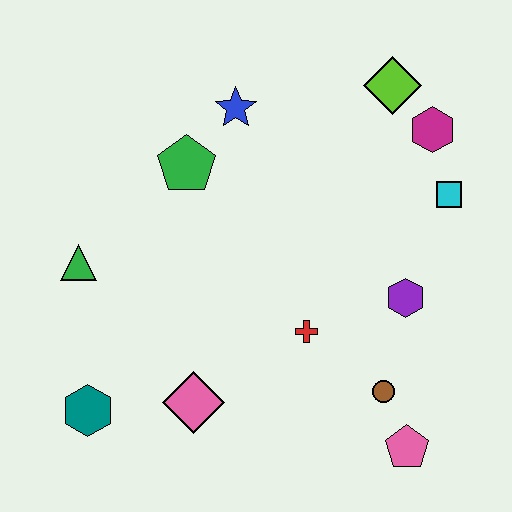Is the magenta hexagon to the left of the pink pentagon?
No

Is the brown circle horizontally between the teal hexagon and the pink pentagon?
Yes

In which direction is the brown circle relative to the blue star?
The brown circle is below the blue star.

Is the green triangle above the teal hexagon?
Yes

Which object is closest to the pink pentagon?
The brown circle is closest to the pink pentagon.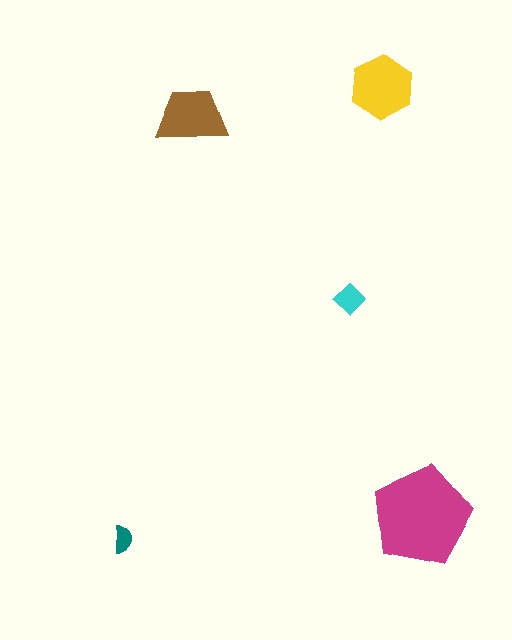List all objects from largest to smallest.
The magenta pentagon, the yellow hexagon, the brown trapezoid, the cyan diamond, the teal semicircle.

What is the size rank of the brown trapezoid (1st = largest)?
3rd.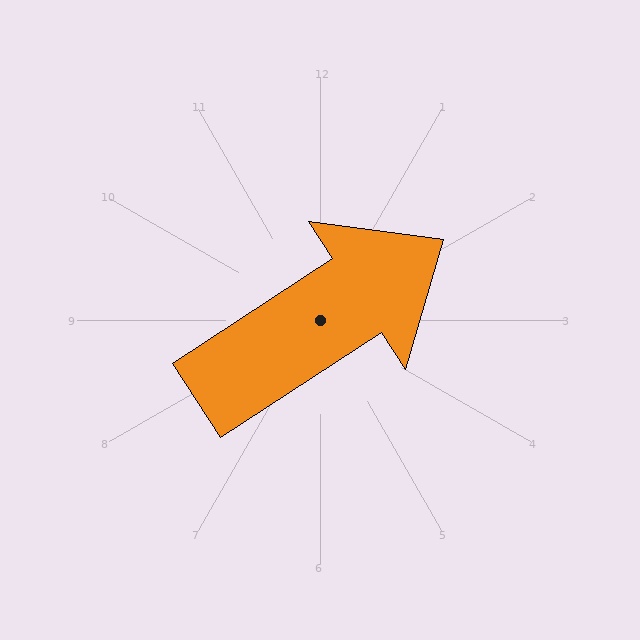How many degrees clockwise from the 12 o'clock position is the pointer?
Approximately 57 degrees.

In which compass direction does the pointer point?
Northeast.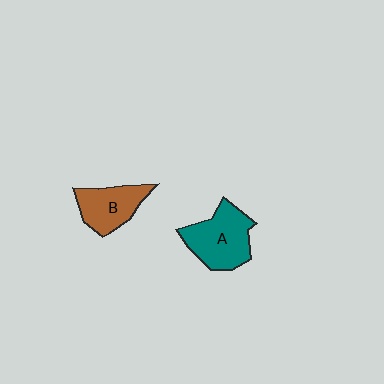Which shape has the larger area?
Shape A (teal).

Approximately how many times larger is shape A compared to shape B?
Approximately 1.3 times.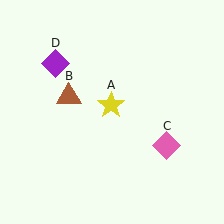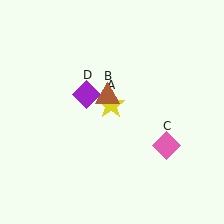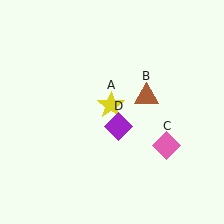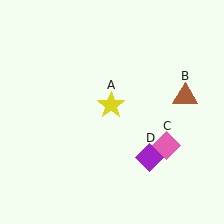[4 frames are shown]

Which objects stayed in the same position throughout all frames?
Yellow star (object A) and pink diamond (object C) remained stationary.